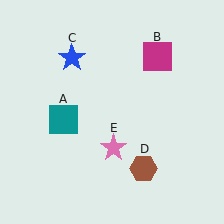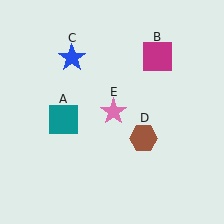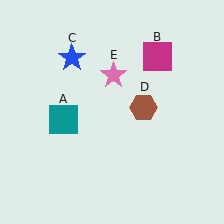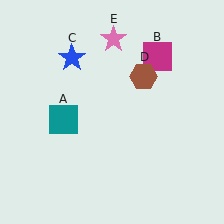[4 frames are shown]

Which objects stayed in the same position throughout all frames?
Teal square (object A) and magenta square (object B) and blue star (object C) remained stationary.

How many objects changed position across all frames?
2 objects changed position: brown hexagon (object D), pink star (object E).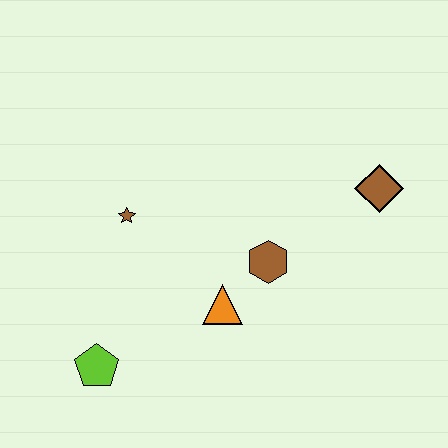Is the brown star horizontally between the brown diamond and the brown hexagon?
No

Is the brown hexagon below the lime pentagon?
No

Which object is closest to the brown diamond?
The brown hexagon is closest to the brown diamond.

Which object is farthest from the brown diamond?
The lime pentagon is farthest from the brown diamond.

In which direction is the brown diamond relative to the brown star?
The brown diamond is to the right of the brown star.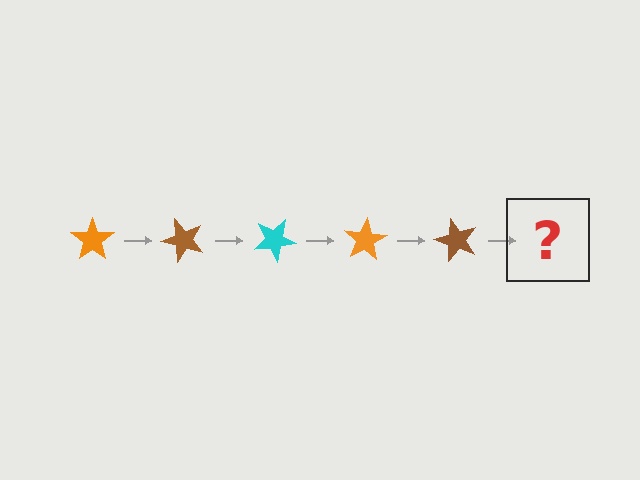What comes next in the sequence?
The next element should be a cyan star, rotated 250 degrees from the start.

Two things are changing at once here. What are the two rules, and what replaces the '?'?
The two rules are that it rotates 50 degrees each step and the color cycles through orange, brown, and cyan. The '?' should be a cyan star, rotated 250 degrees from the start.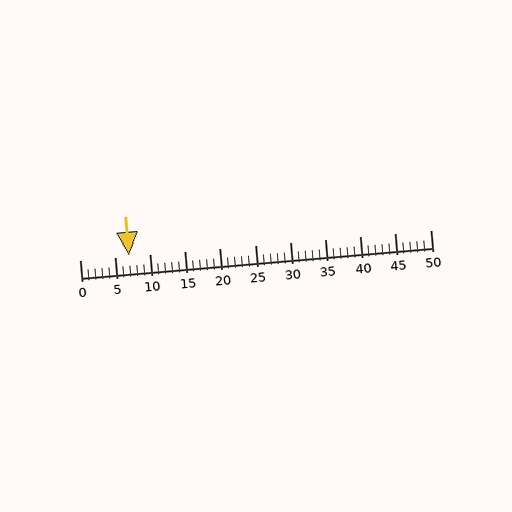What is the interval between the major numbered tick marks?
The major tick marks are spaced 5 units apart.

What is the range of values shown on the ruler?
The ruler shows values from 0 to 50.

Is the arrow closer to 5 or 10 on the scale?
The arrow is closer to 5.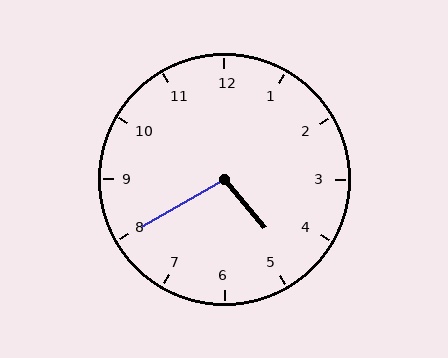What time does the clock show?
4:40.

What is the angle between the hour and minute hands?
Approximately 100 degrees.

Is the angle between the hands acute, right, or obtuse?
It is obtuse.